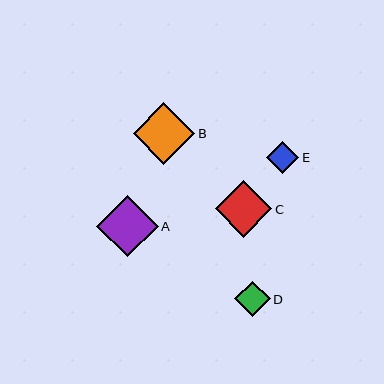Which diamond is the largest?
Diamond B is the largest with a size of approximately 62 pixels.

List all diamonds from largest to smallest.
From largest to smallest: B, A, C, D, E.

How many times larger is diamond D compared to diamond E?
Diamond D is approximately 1.1 times the size of diamond E.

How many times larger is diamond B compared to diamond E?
Diamond B is approximately 1.9 times the size of diamond E.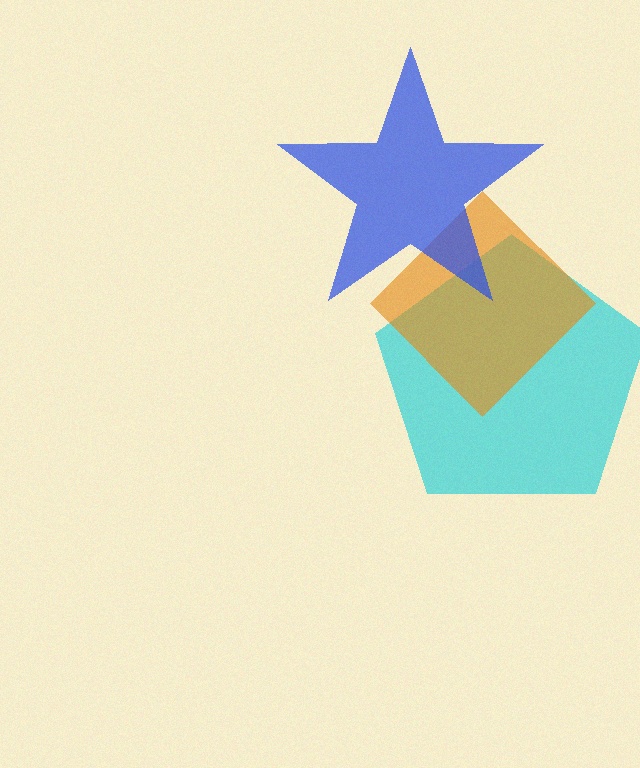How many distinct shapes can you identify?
There are 3 distinct shapes: a cyan pentagon, an orange diamond, a blue star.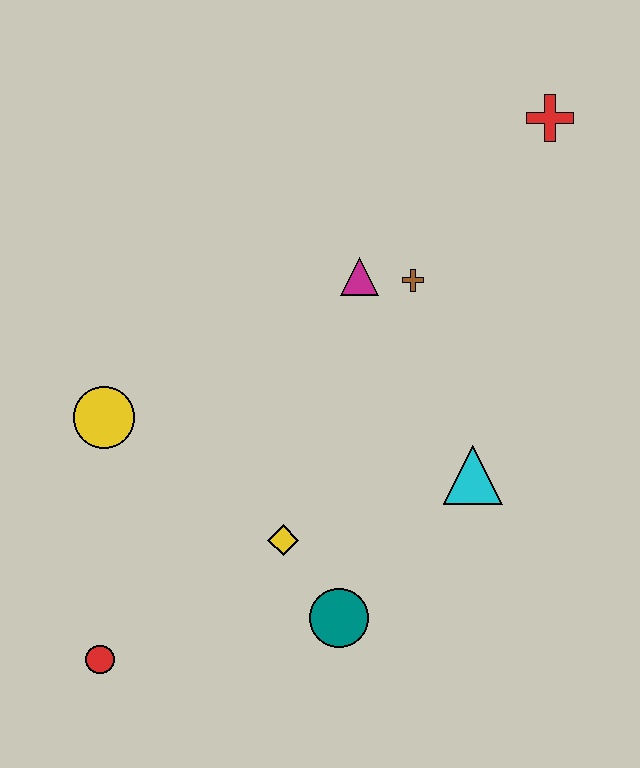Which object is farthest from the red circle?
The red cross is farthest from the red circle.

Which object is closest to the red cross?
The brown cross is closest to the red cross.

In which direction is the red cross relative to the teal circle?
The red cross is above the teal circle.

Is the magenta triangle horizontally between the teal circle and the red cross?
Yes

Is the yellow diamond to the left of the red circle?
No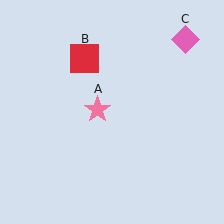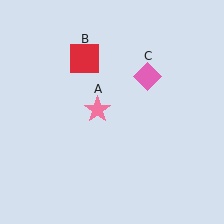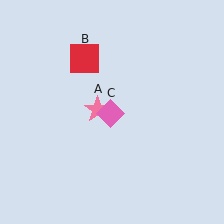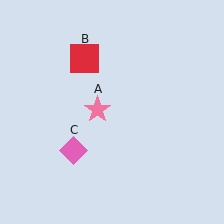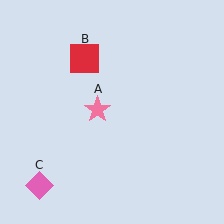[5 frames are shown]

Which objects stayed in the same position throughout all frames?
Pink star (object A) and red square (object B) remained stationary.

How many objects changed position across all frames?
1 object changed position: pink diamond (object C).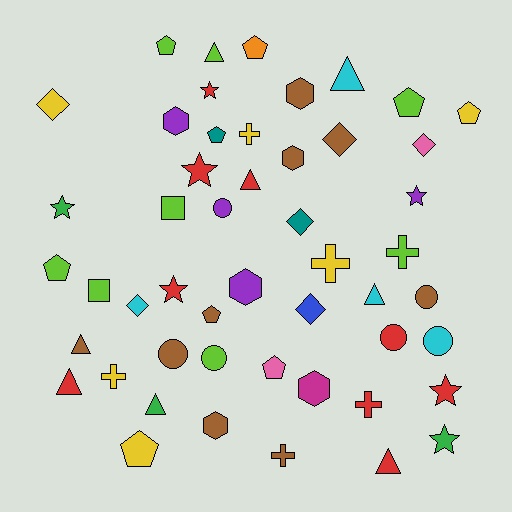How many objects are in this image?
There are 50 objects.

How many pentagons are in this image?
There are 9 pentagons.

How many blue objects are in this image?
There is 1 blue object.